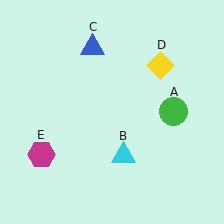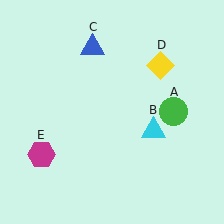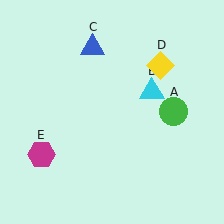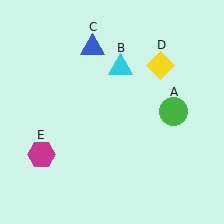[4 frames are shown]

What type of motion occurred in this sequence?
The cyan triangle (object B) rotated counterclockwise around the center of the scene.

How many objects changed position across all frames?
1 object changed position: cyan triangle (object B).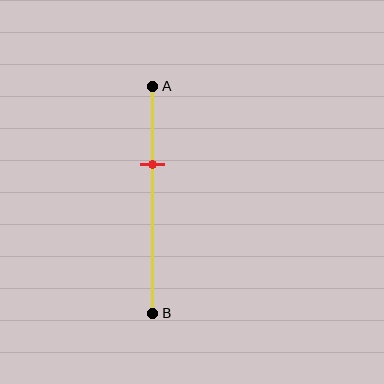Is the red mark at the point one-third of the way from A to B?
Yes, the mark is approximately at the one-third point.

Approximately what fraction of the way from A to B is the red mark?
The red mark is approximately 35% of the way from A to B.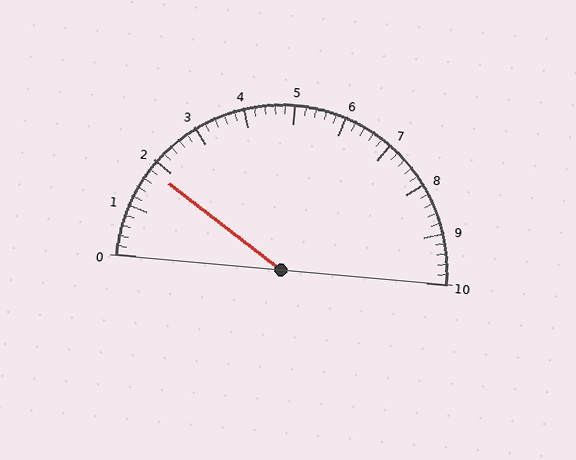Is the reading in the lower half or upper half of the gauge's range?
The reading is in the lower half of the range (0 to 10).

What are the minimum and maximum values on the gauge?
The gauge ranges from 0 to 10.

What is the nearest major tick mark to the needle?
The nearest major tick mark is 2.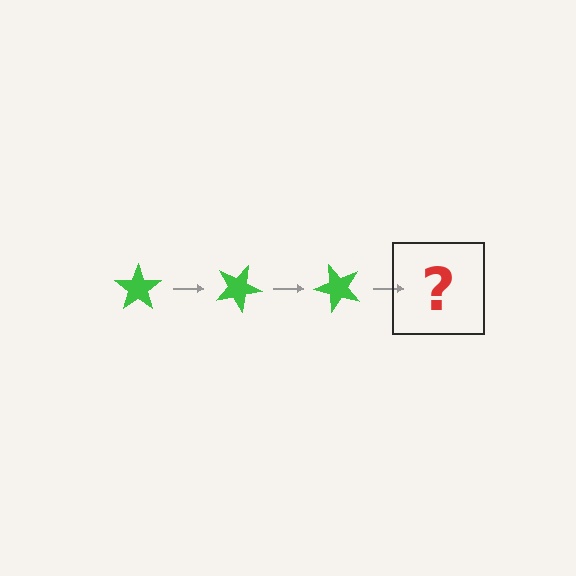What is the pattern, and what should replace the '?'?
The pattern is that the star rotates 25 degrees each step. The '?' should be a green star rotated 75 degrees.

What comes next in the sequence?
The next element should be a green star rotated 75 degrees.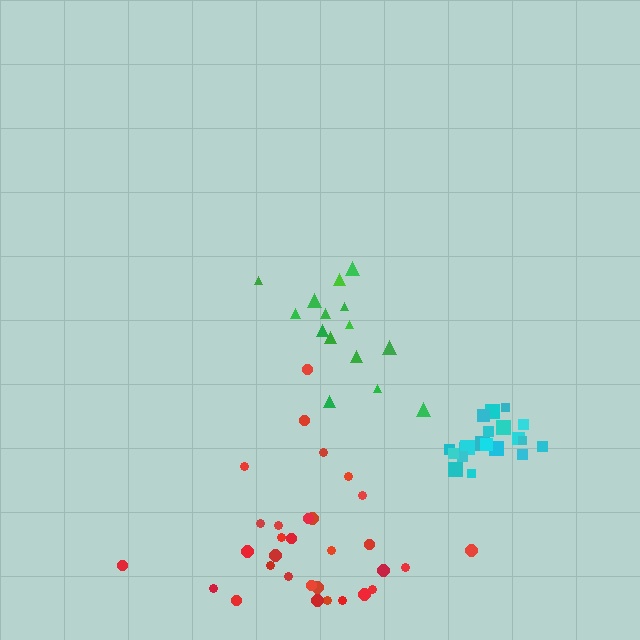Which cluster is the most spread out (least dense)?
Green.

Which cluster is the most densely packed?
Cyan.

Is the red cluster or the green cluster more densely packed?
Red.